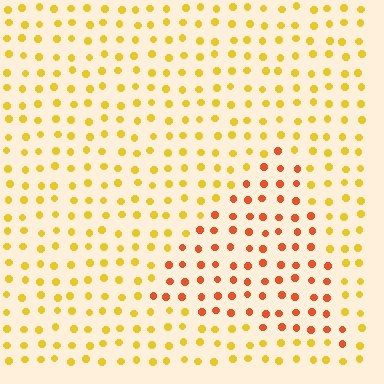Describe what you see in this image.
The image is filled with small yellow elements in a uniform arrangement. A triangle-shaped region is visible where the elements are tinted to a slightly different hue, forming a subtle color boundary.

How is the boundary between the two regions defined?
The boundary is defined purely by a slight shift in hue (about 37 degrees). Spacing, size, and orientation are identical on both sides.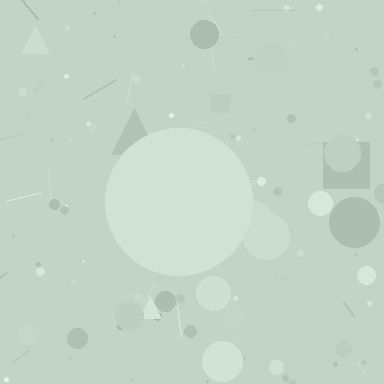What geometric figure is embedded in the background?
A circle is embedded in the background.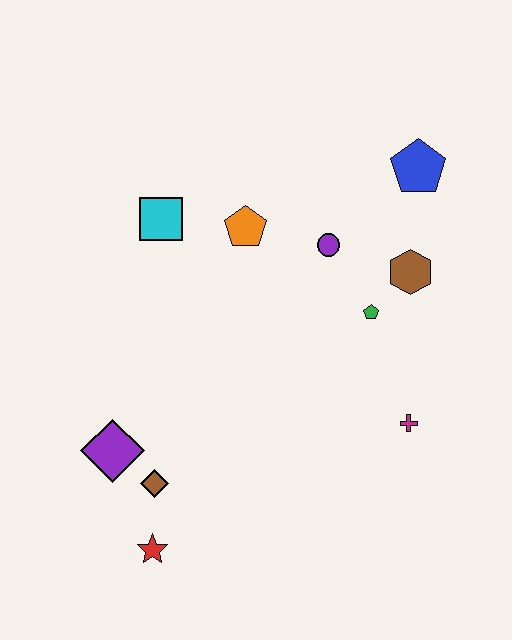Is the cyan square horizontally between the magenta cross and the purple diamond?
Yes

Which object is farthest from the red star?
The blue pentagon is farthest from the red star.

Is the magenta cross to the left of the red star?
No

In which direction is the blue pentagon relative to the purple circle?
The blue pentagon is to the right of the purple circle.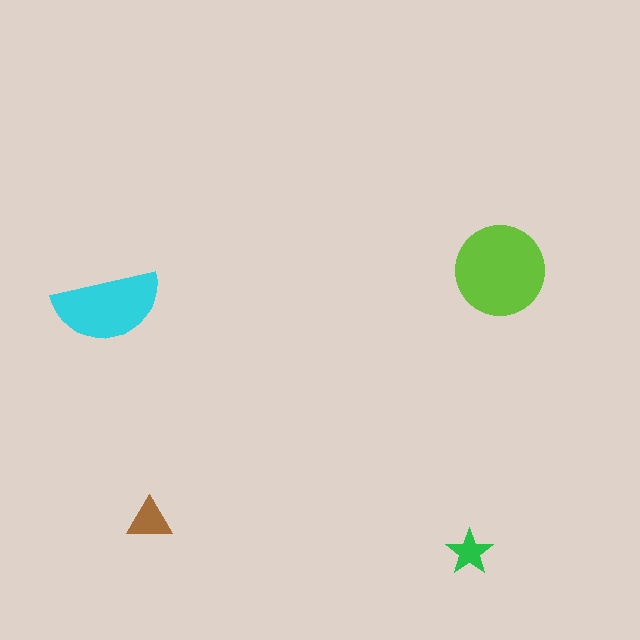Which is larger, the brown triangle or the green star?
The brown triangle.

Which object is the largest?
The lime circle.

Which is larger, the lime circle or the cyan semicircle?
The lime circle.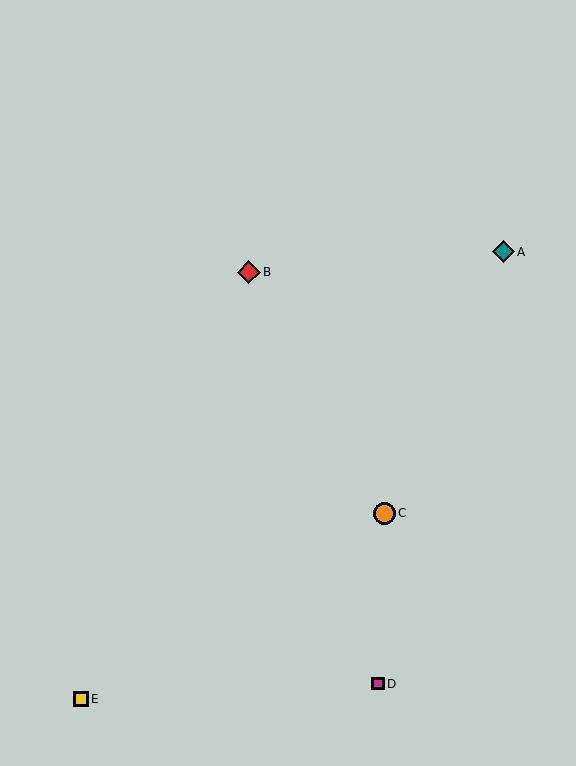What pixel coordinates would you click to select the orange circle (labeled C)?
Click at (384, 513) to select the orange circle C.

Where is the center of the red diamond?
The center of the red diamond is at (249, 272).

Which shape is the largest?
The red diamond (labeled B) is the largest.